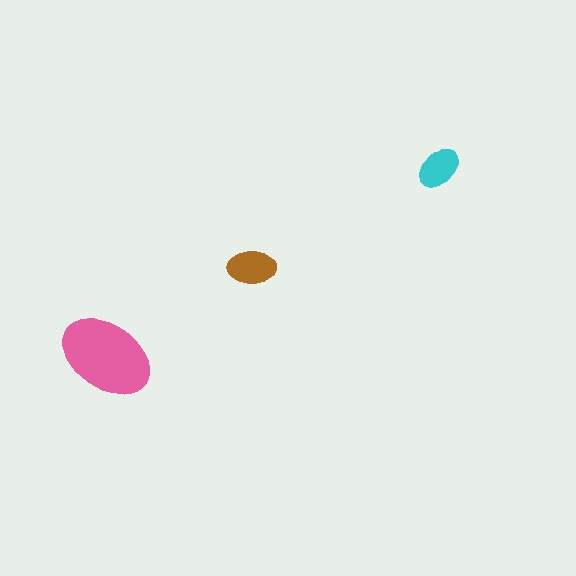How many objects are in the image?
There are 3 objects in the image.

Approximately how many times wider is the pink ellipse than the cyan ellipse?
About 2 times wider.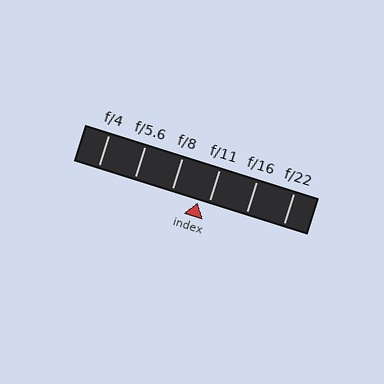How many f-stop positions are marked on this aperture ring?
There are 6 f-stop positions marked.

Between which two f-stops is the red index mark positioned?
The index mark is between f/8 and f/11.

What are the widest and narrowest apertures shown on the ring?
The widest aperture shown is f/4 and the narrowest is f/22.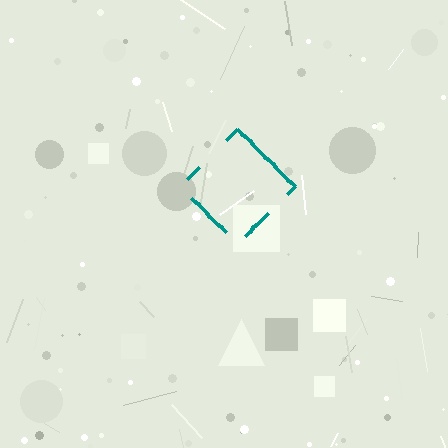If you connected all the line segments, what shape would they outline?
They would outline a diamond.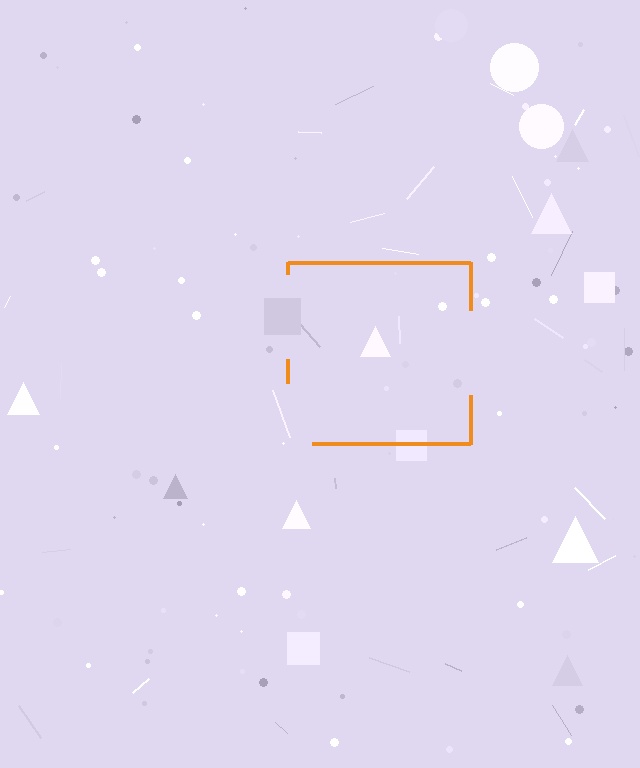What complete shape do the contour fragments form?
The contour fragments form a square.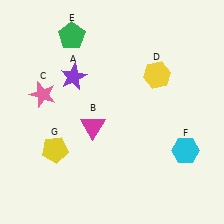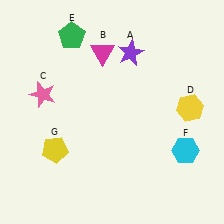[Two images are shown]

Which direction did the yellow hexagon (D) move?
The yellow hexagon (D) moved right.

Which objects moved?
The objects that moved are: the purple star (A), the magenta triangle (B), the yellow hexagon (D).